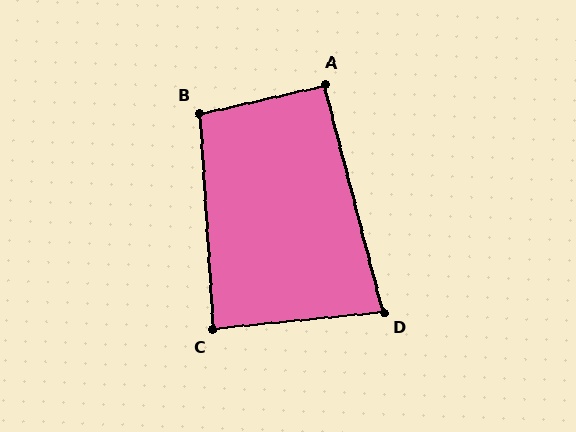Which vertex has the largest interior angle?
B, at approximately 99 degrees.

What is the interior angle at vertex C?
Approximately 88 degrees (approximately right).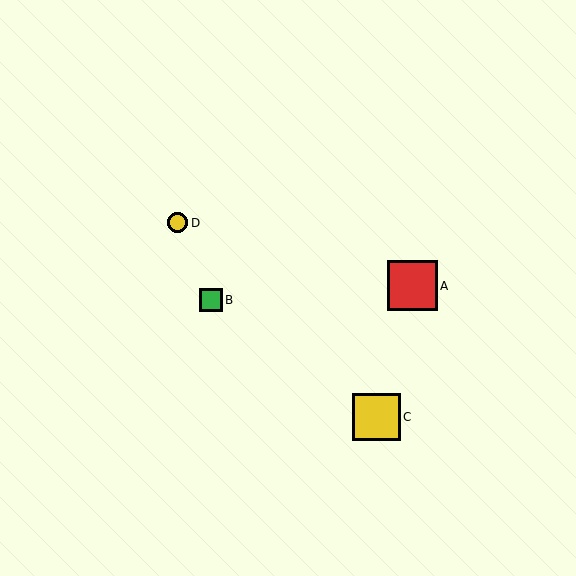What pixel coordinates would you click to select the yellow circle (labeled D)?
Click at (178, 223) to select the yellow circle D.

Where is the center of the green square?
The center of the green square is at (211, 300).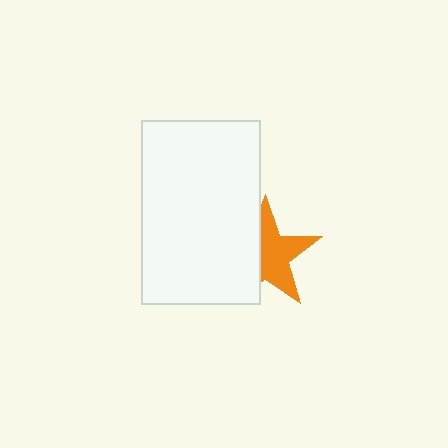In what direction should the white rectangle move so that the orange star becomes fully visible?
The white rectangle should move left. That is the shortest direction to clear the overlap and leave the orange star fully visible.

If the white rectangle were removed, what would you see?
You would see the complete orange star.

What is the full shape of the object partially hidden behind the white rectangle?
The partially hidden object is an orange star.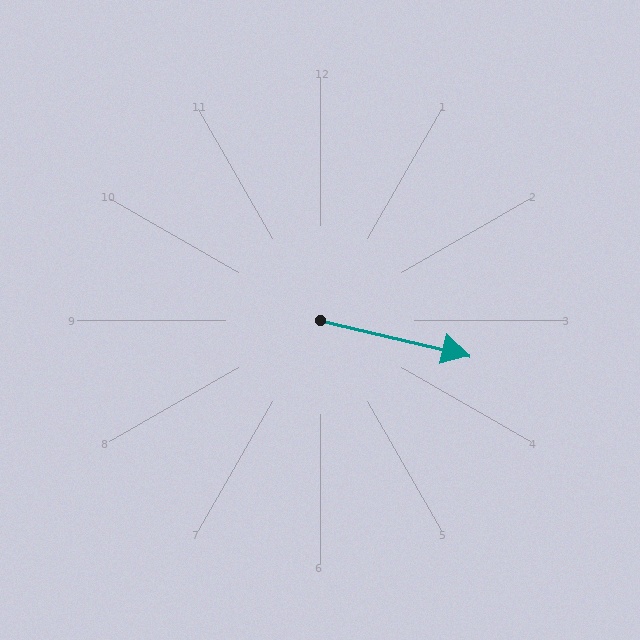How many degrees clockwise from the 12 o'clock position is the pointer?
Approximately 103 degrees.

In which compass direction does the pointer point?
East.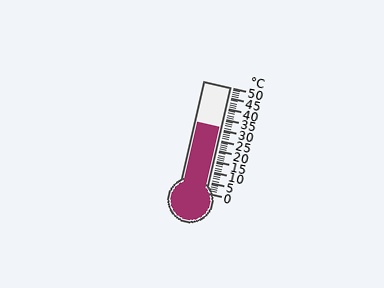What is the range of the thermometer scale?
The thermometer scale ranges from 0°C to 50°C.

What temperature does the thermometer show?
The thermometer shows approximately 31°C.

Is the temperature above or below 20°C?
The temperature is above 20°C.